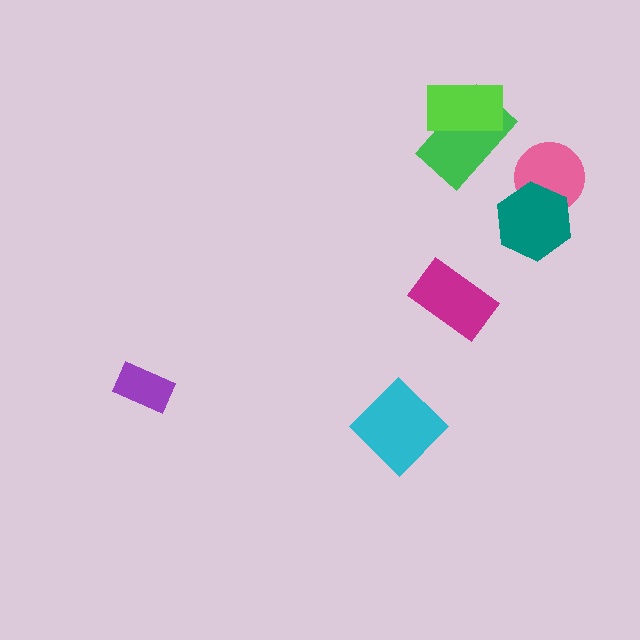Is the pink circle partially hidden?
Yes, it is partially covered by another shape.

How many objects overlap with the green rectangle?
1 object overlaps with the green rectangle.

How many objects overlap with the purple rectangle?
0 objects overlap with the purple rectangle.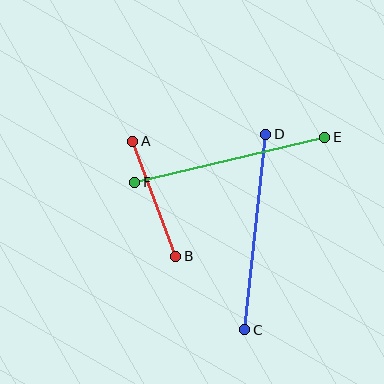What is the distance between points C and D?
The distance is approximately 197 pixels.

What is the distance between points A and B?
The distance is approximately 123 pixels.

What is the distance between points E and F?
The distance is approximately 195 pixels.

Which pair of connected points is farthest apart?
Points C and D are farthest apart.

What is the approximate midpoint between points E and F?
The midpoint is at approximately (230, 160) pixels.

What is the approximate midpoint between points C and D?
The midpoint is at approximately (255, 232) pixels.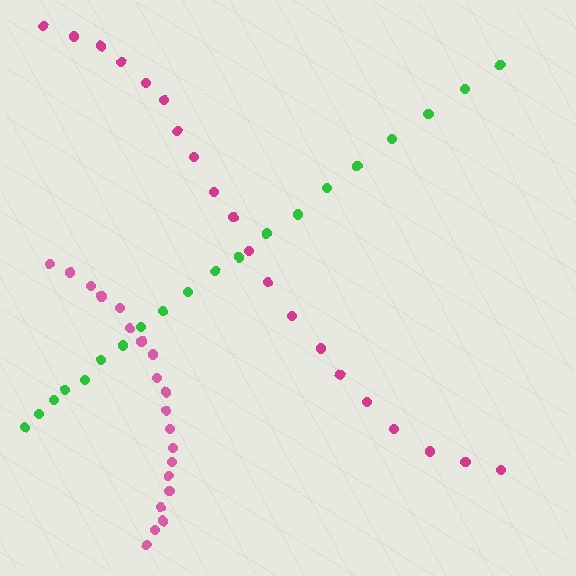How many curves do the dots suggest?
There are 3 distinct paths.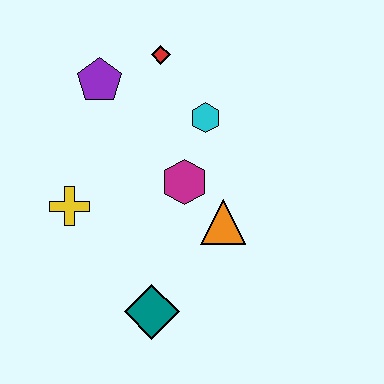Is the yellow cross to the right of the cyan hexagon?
No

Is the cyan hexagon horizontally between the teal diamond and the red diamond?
No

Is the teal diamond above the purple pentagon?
No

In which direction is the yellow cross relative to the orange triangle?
The yellow cross is to the left of the orange triangle.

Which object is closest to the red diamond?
The purple pentagon is closest to the red diamond.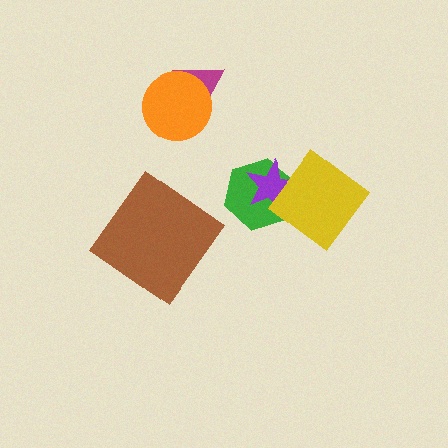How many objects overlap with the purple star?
2 objects overlap with the purple star.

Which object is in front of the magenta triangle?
The orange circle is in front of the magenta triangle.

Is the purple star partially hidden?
Yes, it is partially covered by another shape.